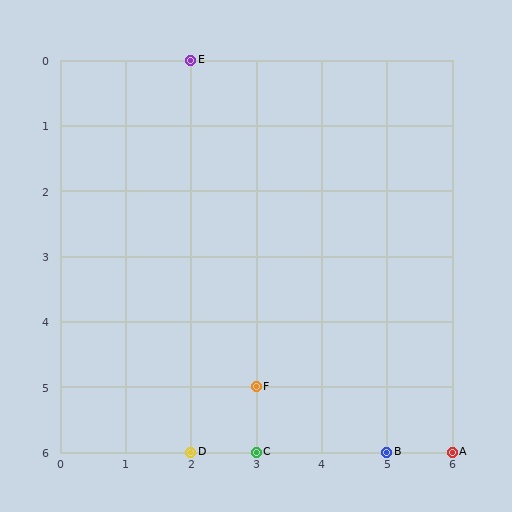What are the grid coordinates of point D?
Point D is at grid coordinates (2, 6).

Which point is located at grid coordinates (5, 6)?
Point B is at (5, 6).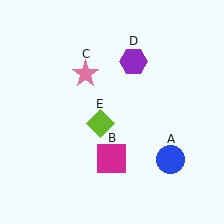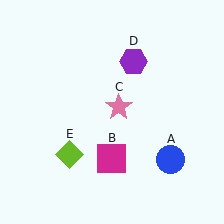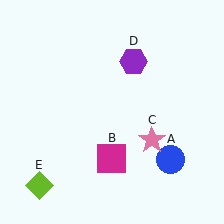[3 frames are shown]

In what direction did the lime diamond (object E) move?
The lime diamond (object E) moved down and to the left.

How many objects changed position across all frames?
2 objects changed position: pink star (object C), lime diamond (object E).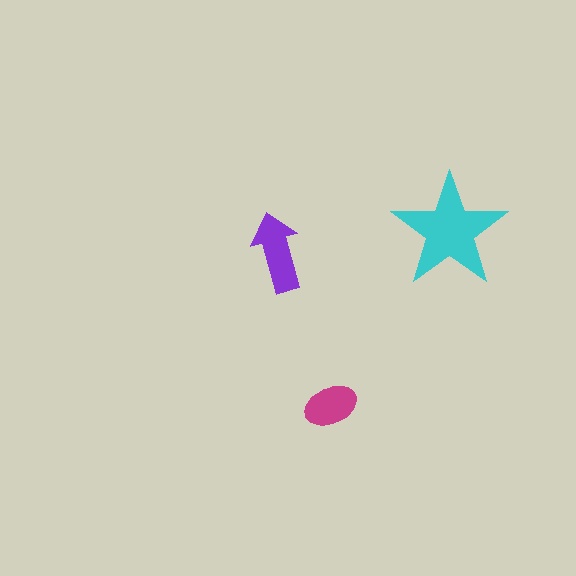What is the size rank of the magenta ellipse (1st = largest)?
3rd.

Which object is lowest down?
The magenta ellipse is bottommost.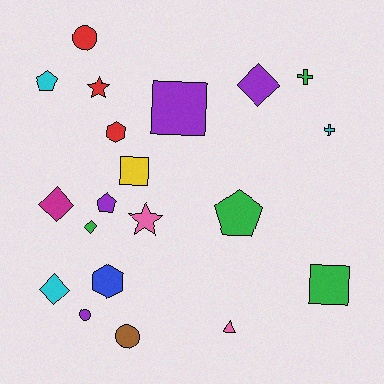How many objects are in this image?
There are 20 objects.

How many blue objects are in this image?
There is 1 blue object.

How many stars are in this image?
There are 2 stars.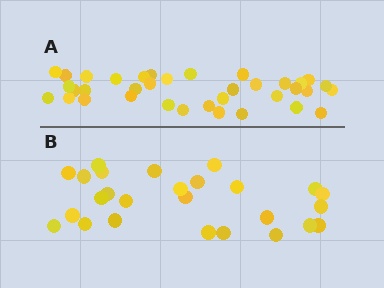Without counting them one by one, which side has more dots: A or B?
Region A (the top region) has more dots.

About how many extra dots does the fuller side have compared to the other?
Region A has roughly 10 or so more dots than region B.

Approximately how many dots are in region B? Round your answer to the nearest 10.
About 30 dots. (The exact count is 26, which rounds to 30.)